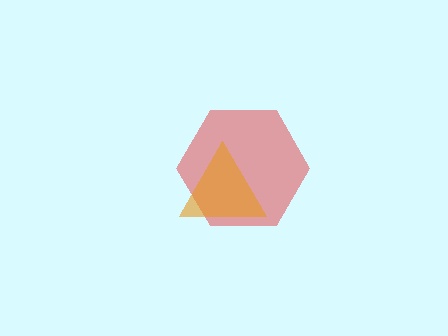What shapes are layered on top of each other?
The layered shapes are: a red hexagon, an orange triangle.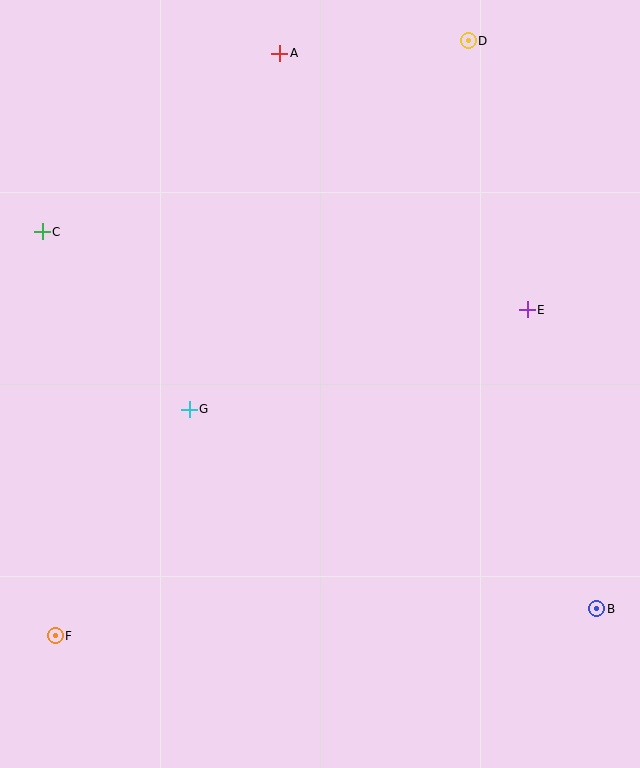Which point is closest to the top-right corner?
Point D is closest to the top-right corner.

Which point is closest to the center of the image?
Point G at (189, 410) is closest to the center.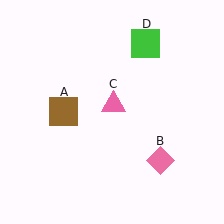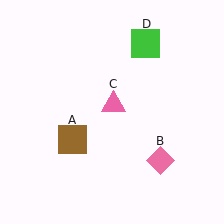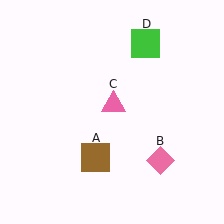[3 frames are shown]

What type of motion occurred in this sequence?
The brown square (object A) rotated counterclockwise around the center of the scene.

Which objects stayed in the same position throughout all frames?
Pink diamond (object B) and pink triangle (object C) and green square (object D) remained stationary.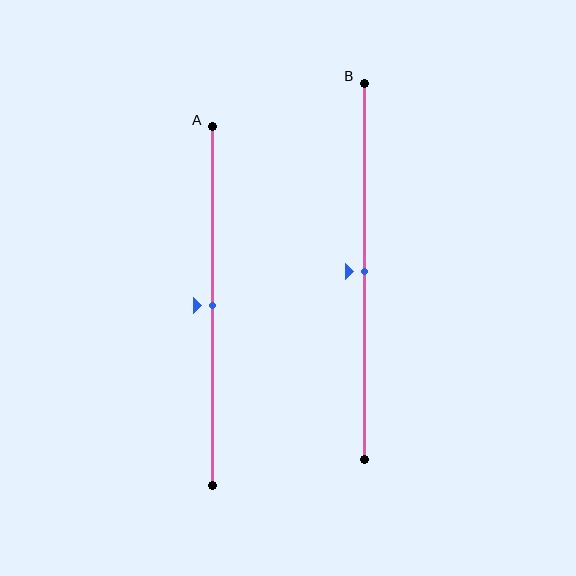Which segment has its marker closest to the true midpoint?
Segment A has its marker closest to the true midpoint.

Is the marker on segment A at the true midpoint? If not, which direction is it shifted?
Yes, the marker on segment A is at the true midpoint.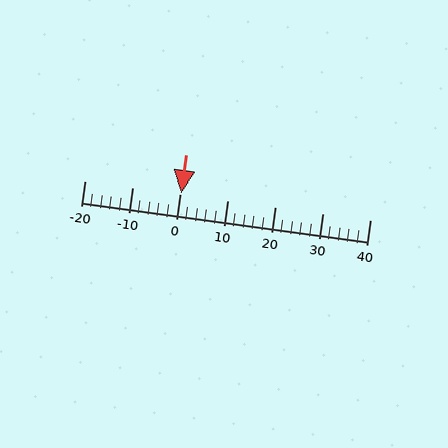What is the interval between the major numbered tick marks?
The major tick marks are spaced 10 units apart.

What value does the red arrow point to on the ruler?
The red arrow points to approximately 0.